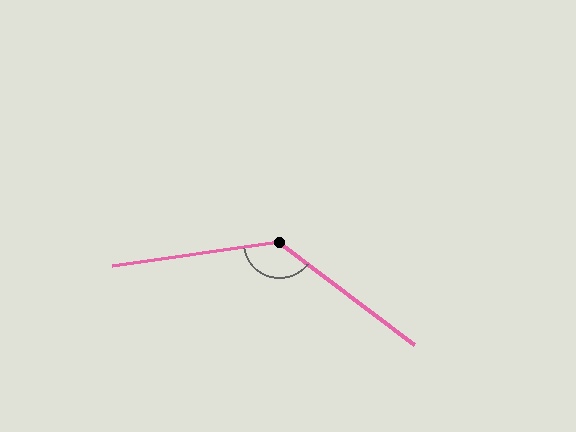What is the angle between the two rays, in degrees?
Approximately 135 degrees.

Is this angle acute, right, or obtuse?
It is obtuse.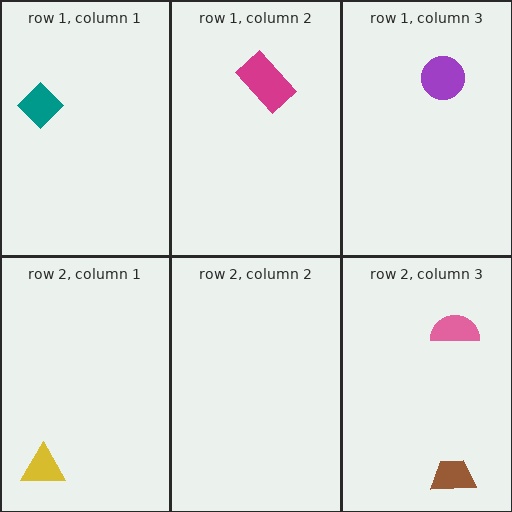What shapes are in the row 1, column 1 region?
The teal diamond.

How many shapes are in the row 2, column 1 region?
1.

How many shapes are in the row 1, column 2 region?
1.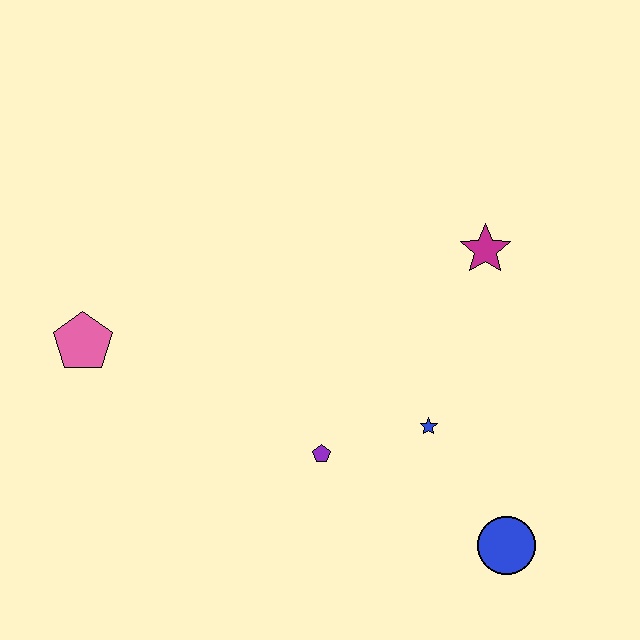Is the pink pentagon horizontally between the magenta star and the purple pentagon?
No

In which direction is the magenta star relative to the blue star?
The magenta star is above the blue star.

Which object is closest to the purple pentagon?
The blue star is closest to the purple pentagon.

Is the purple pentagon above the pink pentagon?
No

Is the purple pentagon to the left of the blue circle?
Yes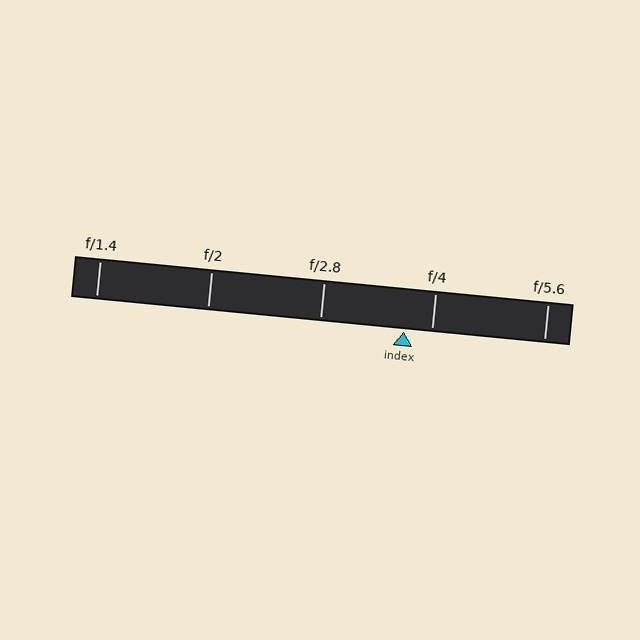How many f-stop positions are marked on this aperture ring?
There are 5 f-stop positions marked.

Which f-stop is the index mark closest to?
The index mark is closest to f/4.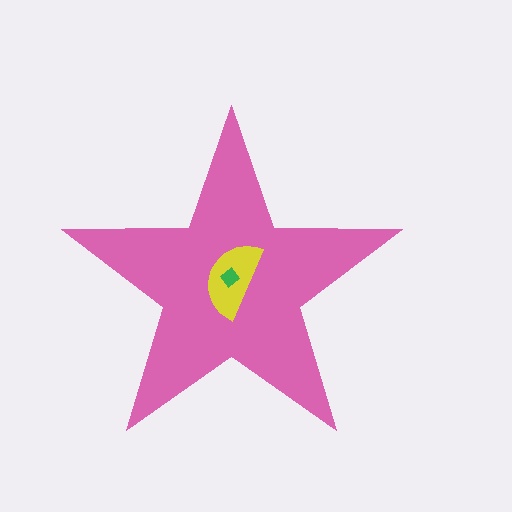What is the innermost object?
The green diamond.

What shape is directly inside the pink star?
The yellow semicircle.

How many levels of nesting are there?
3.